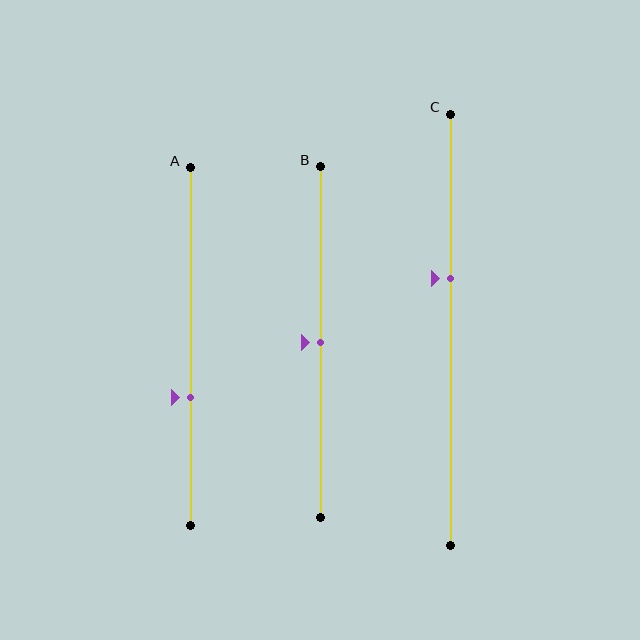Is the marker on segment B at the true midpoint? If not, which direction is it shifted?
Yes, the marker on segment B is at the true midpoint.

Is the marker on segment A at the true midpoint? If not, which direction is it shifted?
No, the marker on segment A is shifted downward by about 14% of the segment length.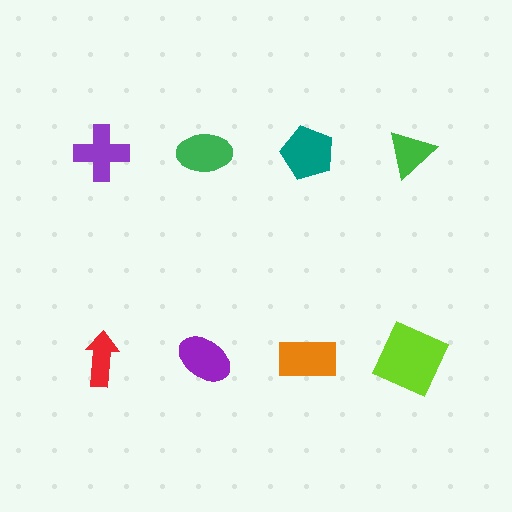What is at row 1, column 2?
A green ellipse.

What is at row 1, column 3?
A teal pentagon.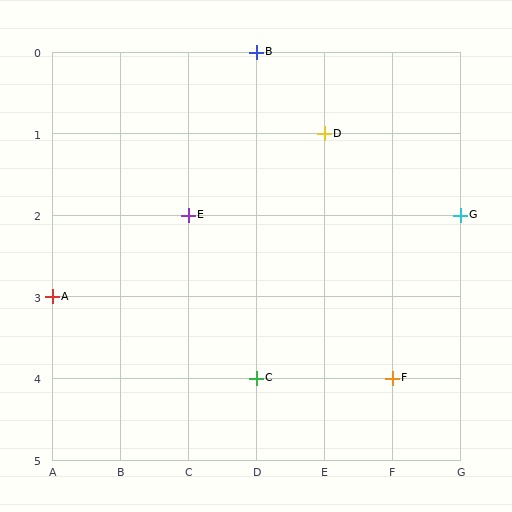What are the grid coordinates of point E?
Point E is at grid coordinates (C, 2).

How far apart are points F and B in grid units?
Points F and B are 2 columns and 4 rows apart (about 4.5 grid units diagonally).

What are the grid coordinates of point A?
Point A is at grid coordinates (A, 3).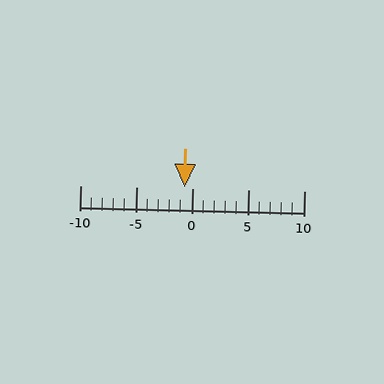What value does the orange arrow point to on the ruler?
The orange arrow points to approximately -1.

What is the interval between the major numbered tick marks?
The major tick marks are spaced 5 units apart.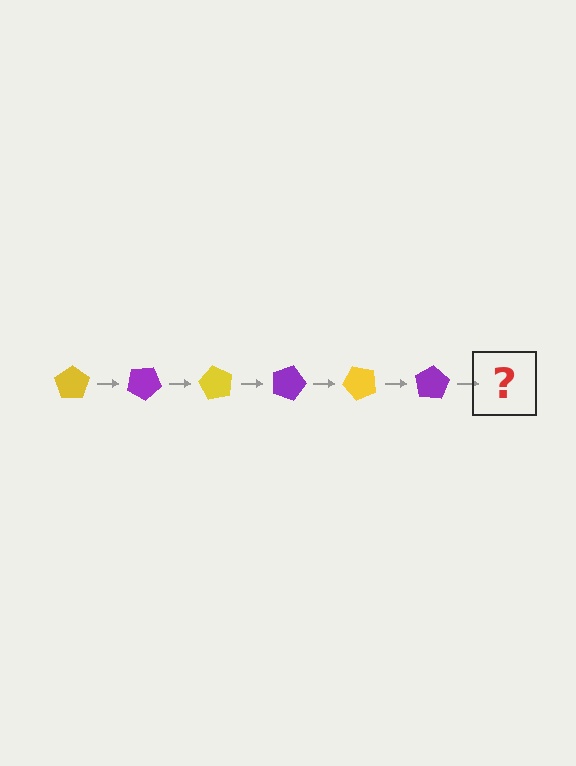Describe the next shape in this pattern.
It should be a yellow pentagon, rotated 180 degrees from the start.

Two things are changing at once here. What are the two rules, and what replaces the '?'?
The two rules are that it rotates 30 degrees each step and the color cycles through yellow and purple. The '?' should be a yellow pentagon, rotated 180 degrees from the start.